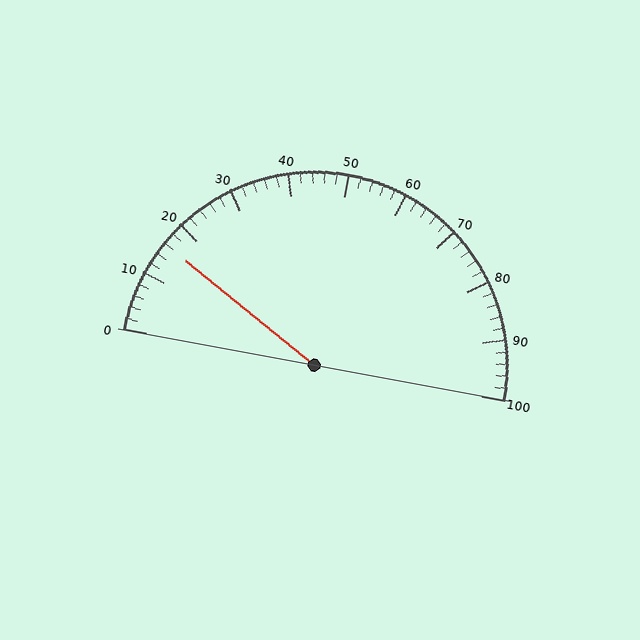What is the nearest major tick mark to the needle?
The nearest major tick mark is 20.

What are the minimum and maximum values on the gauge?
The gauge ranges from 0 to 100.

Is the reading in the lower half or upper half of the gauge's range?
The reading is in the lower half of the range (0 to 100).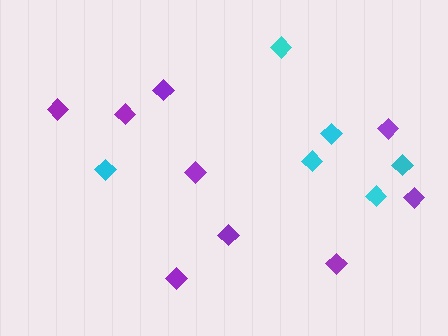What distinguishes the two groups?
There are 2 groups: one group of cyan diamonds (6) and one group of purple diamonds (9).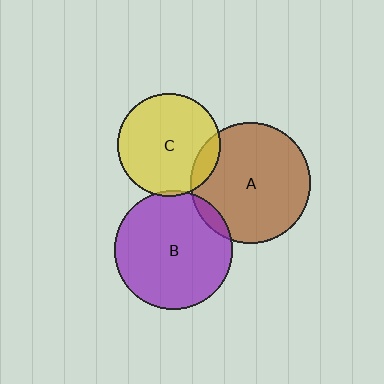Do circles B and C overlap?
Yes.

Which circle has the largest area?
Circle A (brown).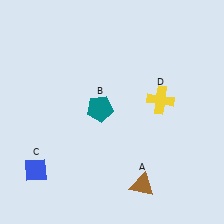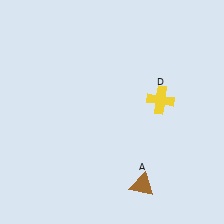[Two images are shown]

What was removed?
The blue diamond (C), the teal pentagon (B) were removed in Image 2.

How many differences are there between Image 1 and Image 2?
There are 2 differences between the two images.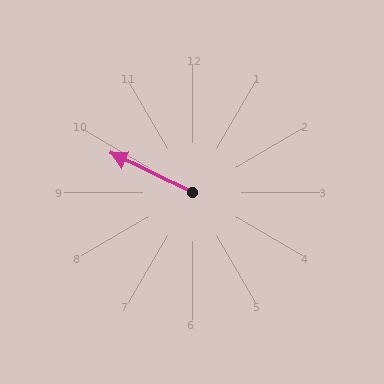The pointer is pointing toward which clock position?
Roughly 10 o'clock.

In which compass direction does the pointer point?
Northwest.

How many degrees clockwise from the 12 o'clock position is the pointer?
Approximately 296 degrees.